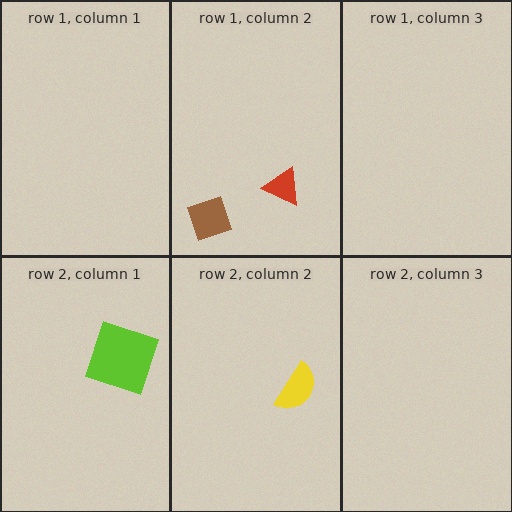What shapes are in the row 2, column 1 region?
The lime square.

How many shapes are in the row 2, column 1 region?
1.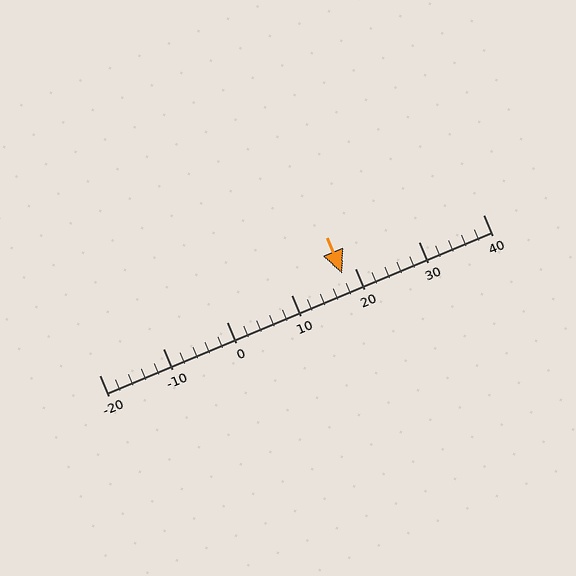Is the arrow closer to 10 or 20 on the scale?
The arrow is closer to 20.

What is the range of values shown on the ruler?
The ruler shows values from -20 to 40.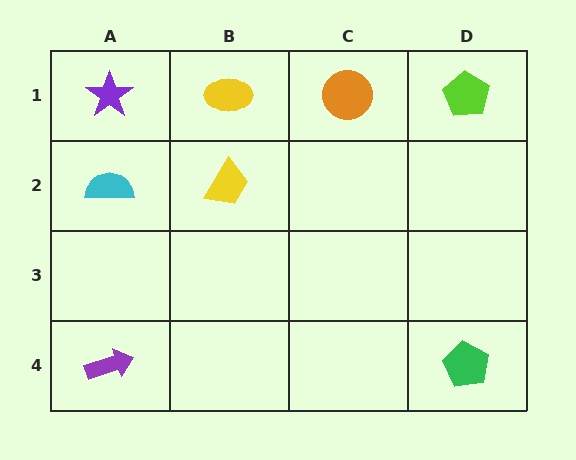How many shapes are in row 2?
2 shapes.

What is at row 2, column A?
A cyan semicircle.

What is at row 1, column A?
A purple star.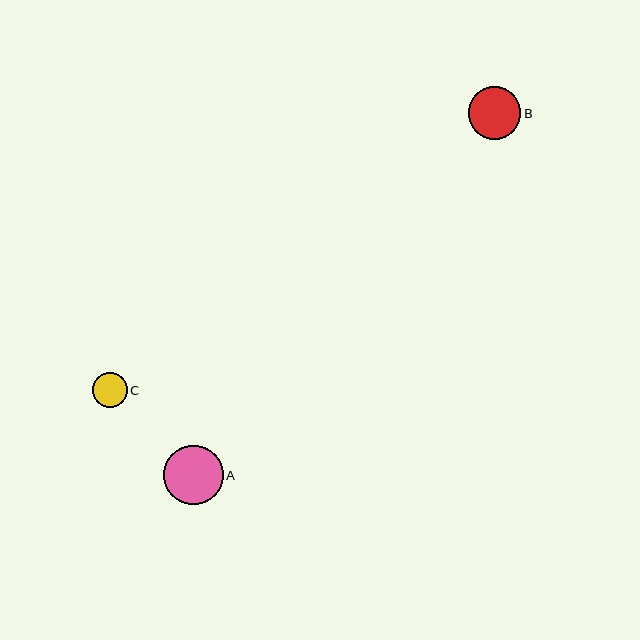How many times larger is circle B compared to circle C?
Circle B is approximately 1.5 times the size of circle C.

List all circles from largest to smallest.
From largest to smallest: A, B, C.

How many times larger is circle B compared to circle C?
Circle B is approximately 1.5 times the size of circle C.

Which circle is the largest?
Circle A is the largest with a size of approximately 59 pixels.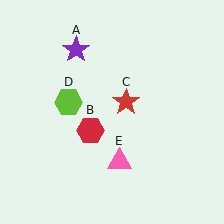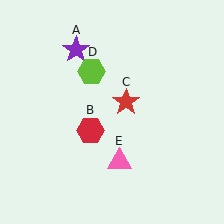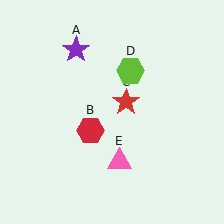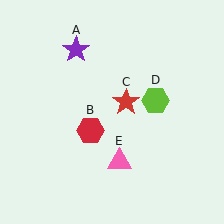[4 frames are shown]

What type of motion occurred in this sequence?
The lime hexagon (object D) rotated clockwise around the center of the scene.